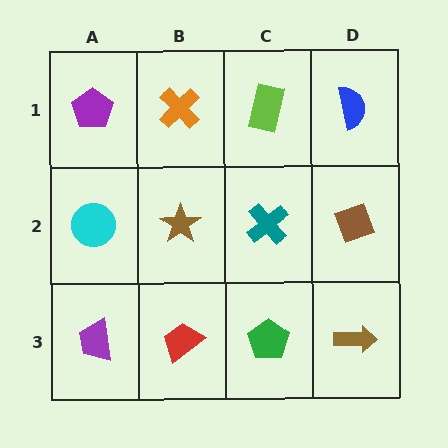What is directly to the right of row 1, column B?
A lime rectangle.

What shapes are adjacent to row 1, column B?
A brown star (row 2, column B), a purple pentagon (row 1, column A), a lime rectangle (row 1, column C).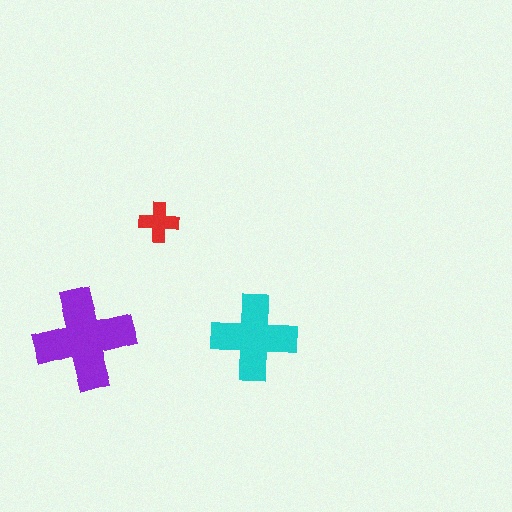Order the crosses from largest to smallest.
the purple one, the cyan one, the red one.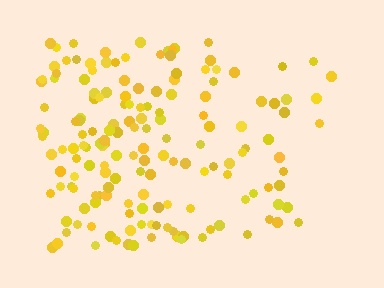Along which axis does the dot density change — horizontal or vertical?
Horizontal.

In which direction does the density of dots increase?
From right to left, with the left side densest.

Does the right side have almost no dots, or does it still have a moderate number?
Still a moderate number, just noticeably fewer than the left.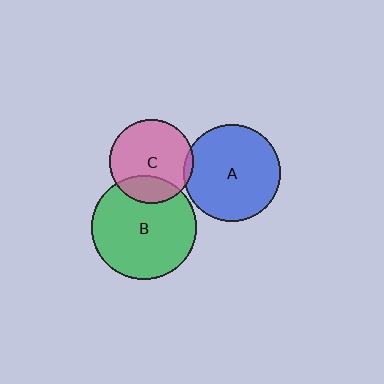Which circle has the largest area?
Circle B (green).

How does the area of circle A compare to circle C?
Approximately 1.3 times.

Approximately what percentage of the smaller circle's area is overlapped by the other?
Approximately 25%.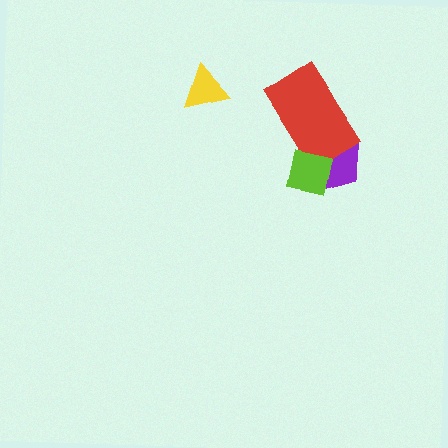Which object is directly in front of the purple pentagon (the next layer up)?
The red rectangle is directly in front of the purple pentagon.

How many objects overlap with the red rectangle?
2 objects overlap with the red rectangle.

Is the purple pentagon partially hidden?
Yes, it is partially covered by another shape.